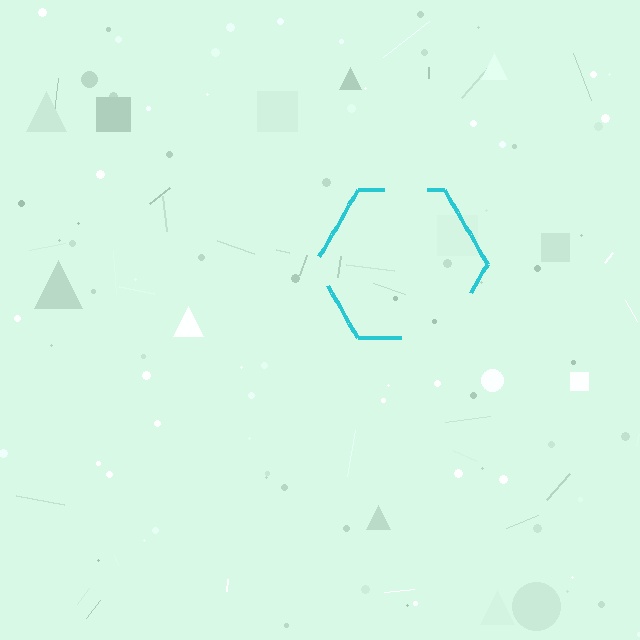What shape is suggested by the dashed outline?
The dashed outline suggests a hexagon.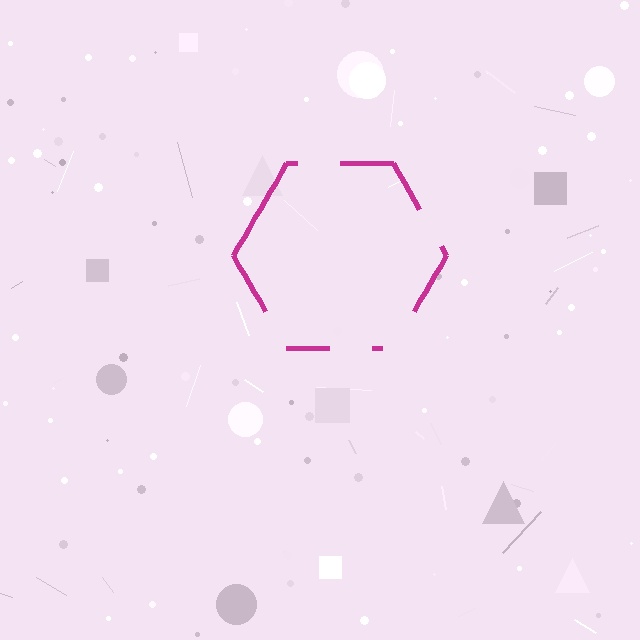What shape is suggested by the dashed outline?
The dashed outline suggests a hexagon.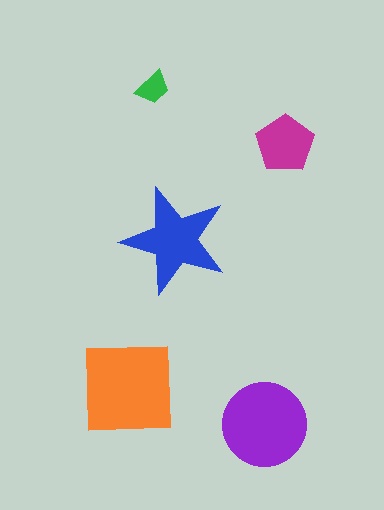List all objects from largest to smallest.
The orange square, the purple circle, the blue star, the magenta pentagon, the green trapezoid.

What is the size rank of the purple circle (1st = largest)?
2nd.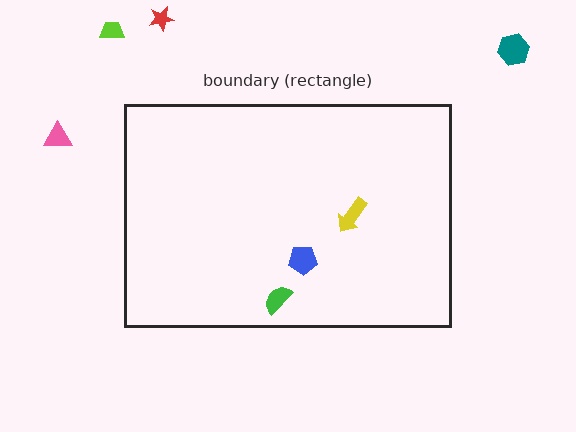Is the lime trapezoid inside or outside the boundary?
Outside.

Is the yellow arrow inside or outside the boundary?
Inside.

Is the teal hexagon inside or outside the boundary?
Outside.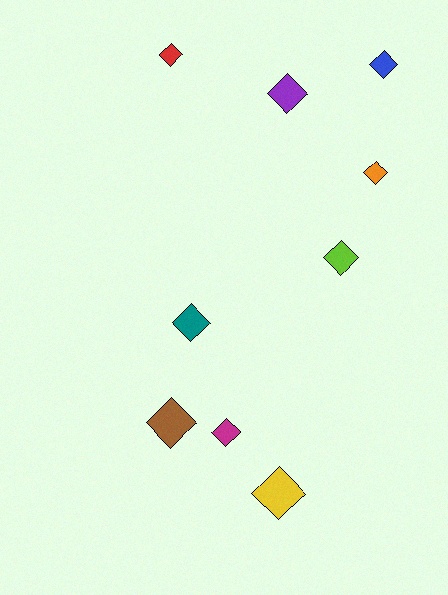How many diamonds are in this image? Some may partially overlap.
There are 9 diamonds.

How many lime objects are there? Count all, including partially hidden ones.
There is 1 lime object.